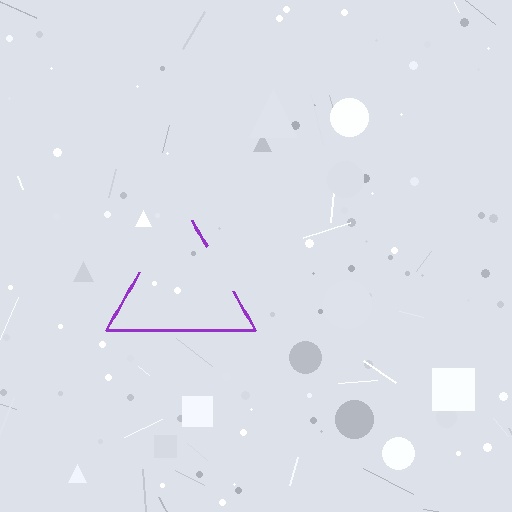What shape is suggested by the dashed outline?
The dashed outline suggests a triangle.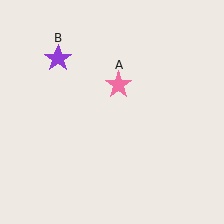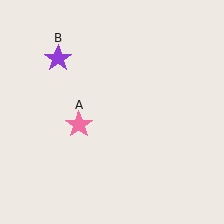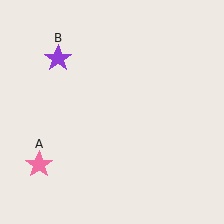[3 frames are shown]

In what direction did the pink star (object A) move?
The pink star (object A) moved down and to the left.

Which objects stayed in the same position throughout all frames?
Purple star (object B) remained stationary.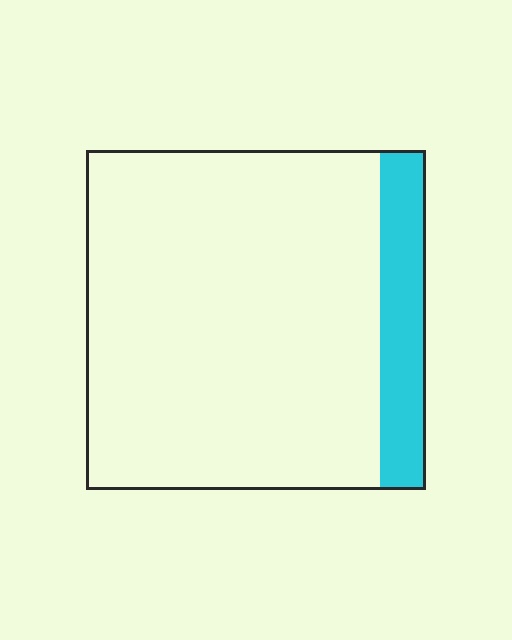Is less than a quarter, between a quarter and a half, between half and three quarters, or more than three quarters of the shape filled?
Less than a quarter.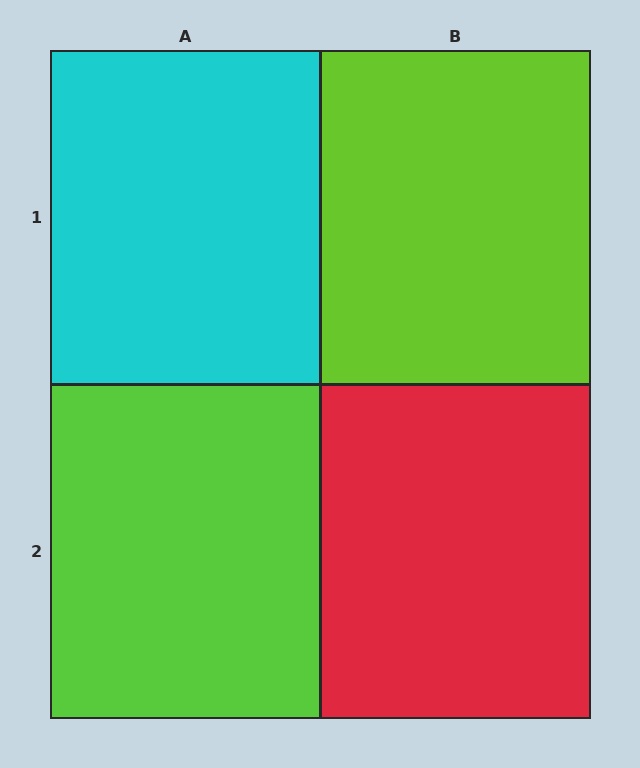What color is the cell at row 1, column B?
Lime.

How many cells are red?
1 cell is red.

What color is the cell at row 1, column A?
Cyan.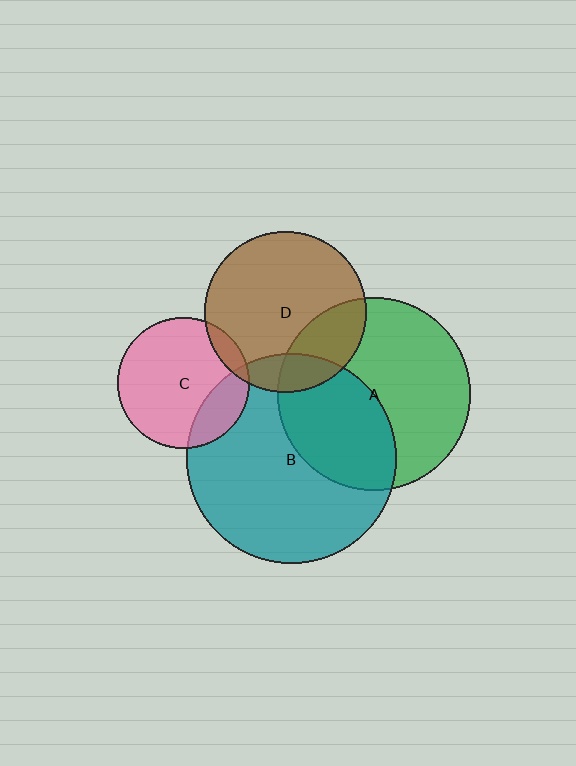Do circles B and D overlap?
Yes.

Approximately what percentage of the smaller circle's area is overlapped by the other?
Approximately 15%.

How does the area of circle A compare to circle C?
Approximately 2.2 times.